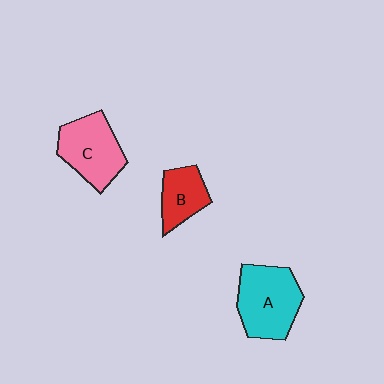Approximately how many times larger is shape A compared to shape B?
Approximately 1.7 times.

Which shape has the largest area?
Shape A (cyan).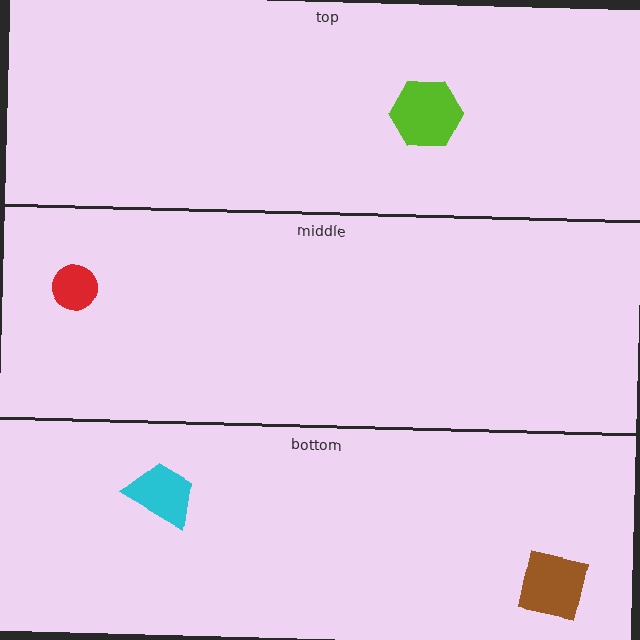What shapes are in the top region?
The lime hexagon.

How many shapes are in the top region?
1.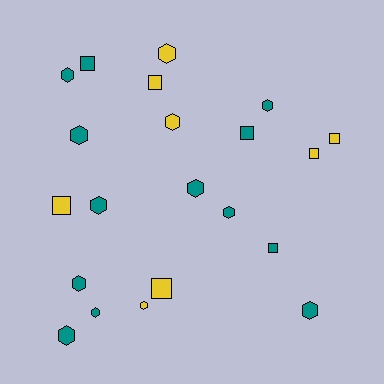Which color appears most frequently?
Teal, with 13 objects.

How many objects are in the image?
There are 21 objects.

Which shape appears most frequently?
Hexagon, with 13 objects.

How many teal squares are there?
There are 3 teal squares.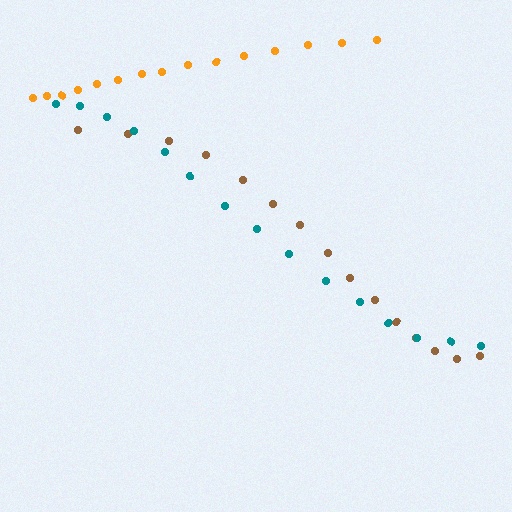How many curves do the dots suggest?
There are 3 distinct paths.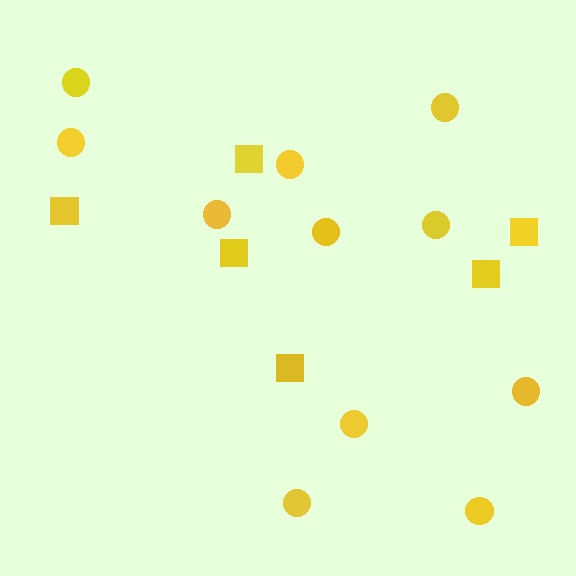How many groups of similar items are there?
There are 2 groups: one group of circles (11) and one group of squares (6).